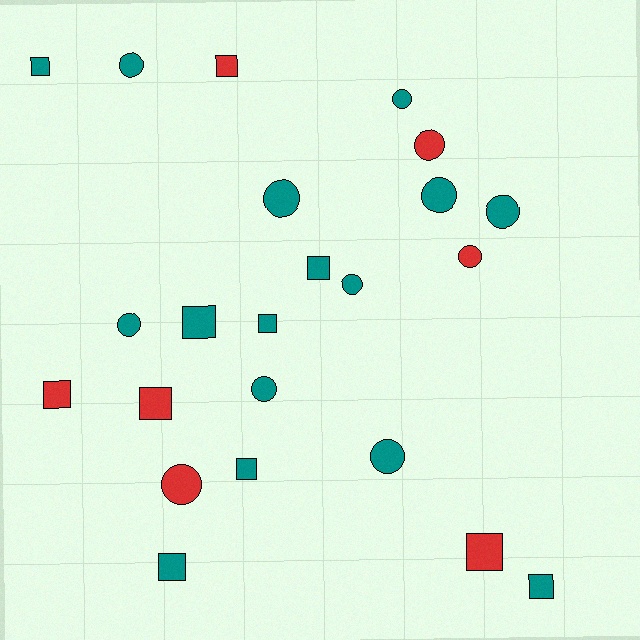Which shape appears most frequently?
Circle, with 12 objects.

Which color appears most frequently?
Teal, with 16 objects.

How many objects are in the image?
There are 23 objects.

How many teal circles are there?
There are 9 teal circles.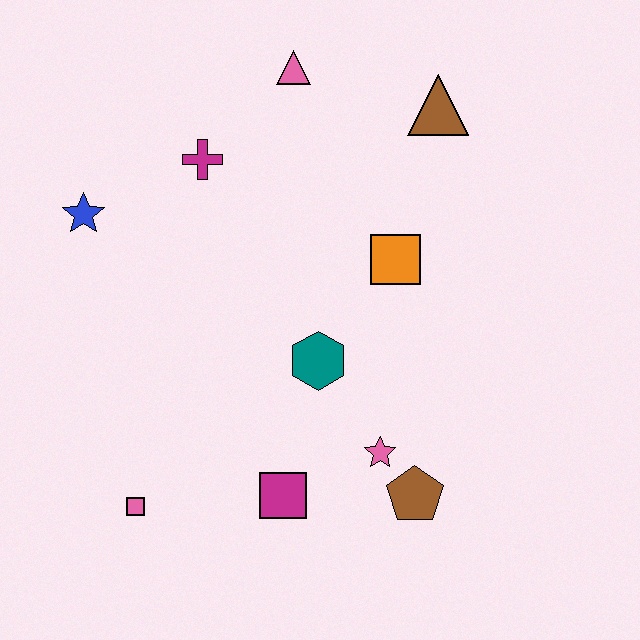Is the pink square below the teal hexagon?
Yes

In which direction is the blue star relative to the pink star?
The blue star is to the left of the pink star.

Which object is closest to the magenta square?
The pink star is closest to the magenta square.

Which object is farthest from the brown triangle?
The pink square is farthest from the brown triangle.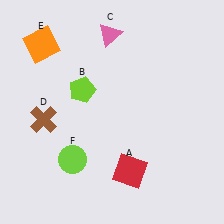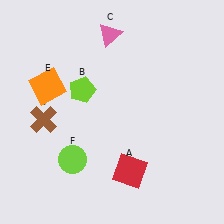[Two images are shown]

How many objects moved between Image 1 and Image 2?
1 object moved between the two images.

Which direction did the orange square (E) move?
The orange square (E) moved down.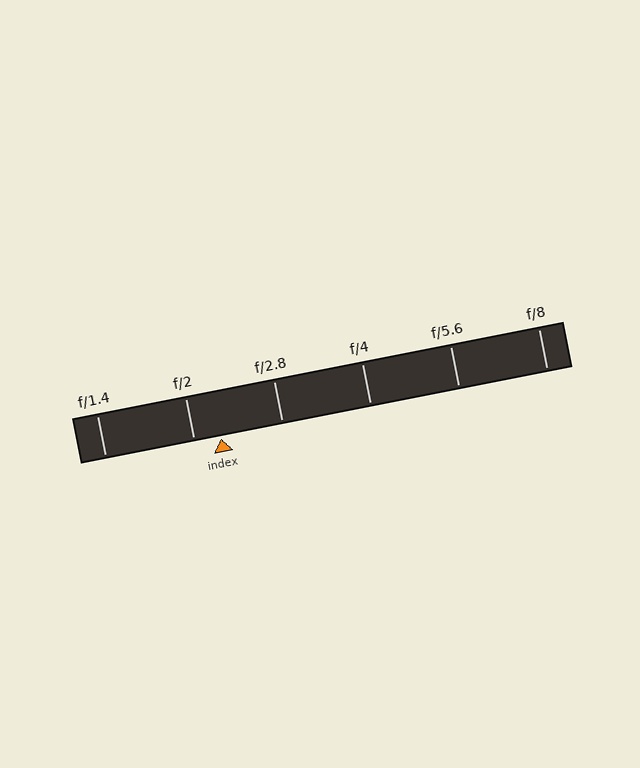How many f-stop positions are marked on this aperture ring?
There are 6 f-stop positions marked.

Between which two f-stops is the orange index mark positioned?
The index mark is between f/2 and f/2.8.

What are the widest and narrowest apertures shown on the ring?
The widest aperture shown is f/1.4 and the narrowest is f/8.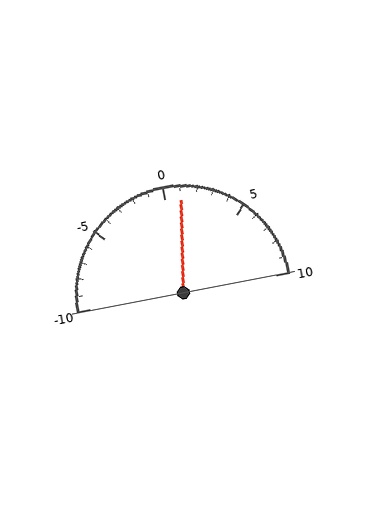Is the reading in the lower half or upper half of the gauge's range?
The reading is in the upper half of the range (-10 to 10).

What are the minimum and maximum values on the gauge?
The gauge ranges from -10 to 10.